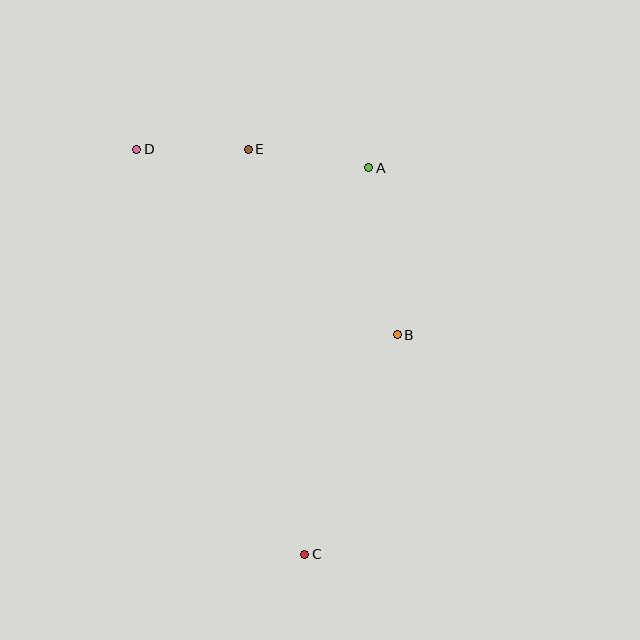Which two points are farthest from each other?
Points C and D are farthest from each other.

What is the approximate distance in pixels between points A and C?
The distance between A and C is approximately 392 pixels.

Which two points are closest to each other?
Points D and E are closest to each other.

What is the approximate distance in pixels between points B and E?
The distance between B and E is approximately 238 pixels.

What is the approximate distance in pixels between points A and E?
The distance between A and E is approximately 122 pixels.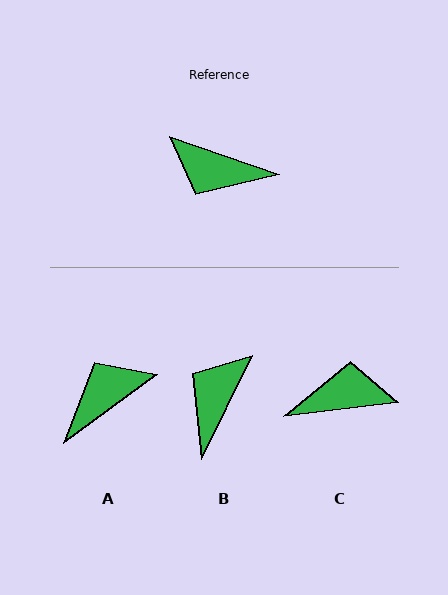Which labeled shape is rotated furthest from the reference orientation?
C, about 154 degrees away.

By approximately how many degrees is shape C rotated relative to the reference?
Approximately 154 degrees clockwise.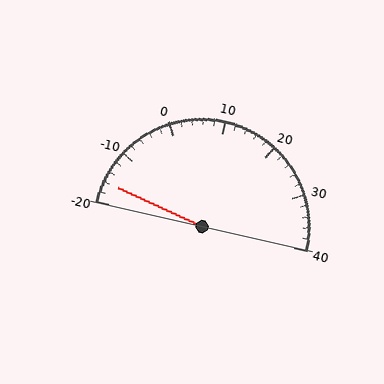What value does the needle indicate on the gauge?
The needle indicates approximately -16.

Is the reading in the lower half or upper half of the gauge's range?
The reading is in the lower half of the range (-20 to 40).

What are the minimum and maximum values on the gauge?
The gauge ranges from -20 to 40.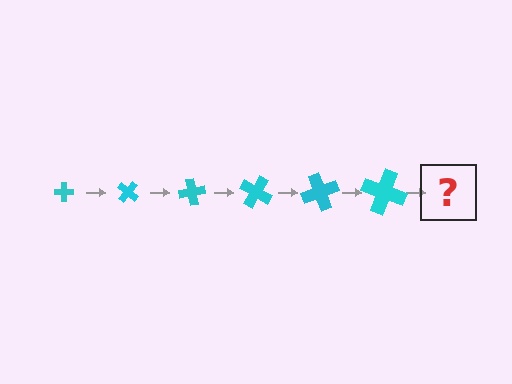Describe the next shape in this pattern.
It should be a cross, larger than the previous one and rotated 240 degrees from the start.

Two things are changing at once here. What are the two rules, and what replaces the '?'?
The two rules are that the cross grows larger each step and it rotates 40 degrees each step. The '?' should be a cross, larger than the previous one and rotated 240 degrees from the start.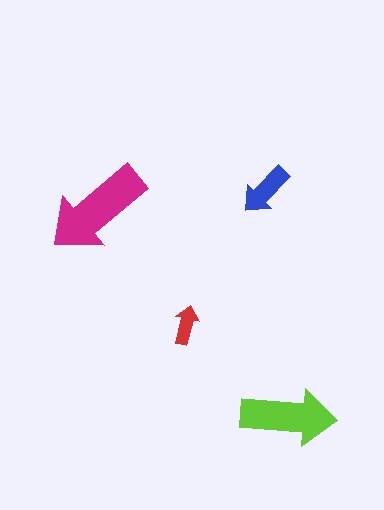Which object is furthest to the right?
The lime arrow is rightmost.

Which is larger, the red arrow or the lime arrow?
The lime one.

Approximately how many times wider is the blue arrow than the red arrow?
About 1.5 times wider.